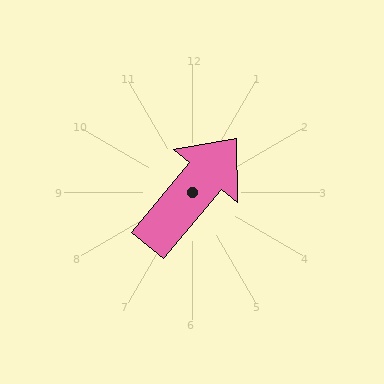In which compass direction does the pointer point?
Northeast.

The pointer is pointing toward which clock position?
Roughly 1 o'clock.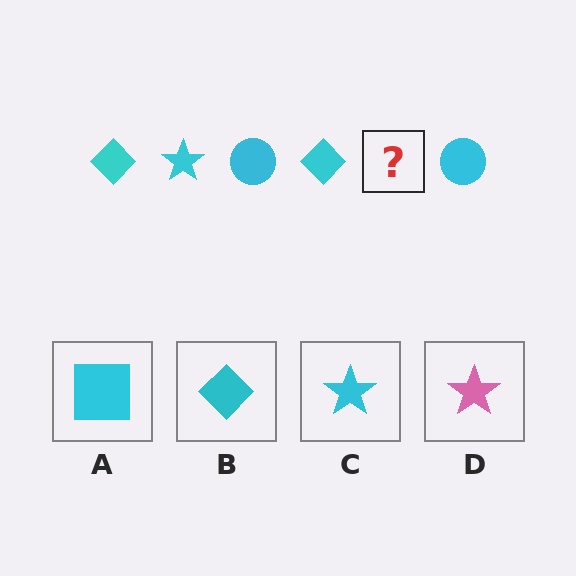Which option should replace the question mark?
Option C.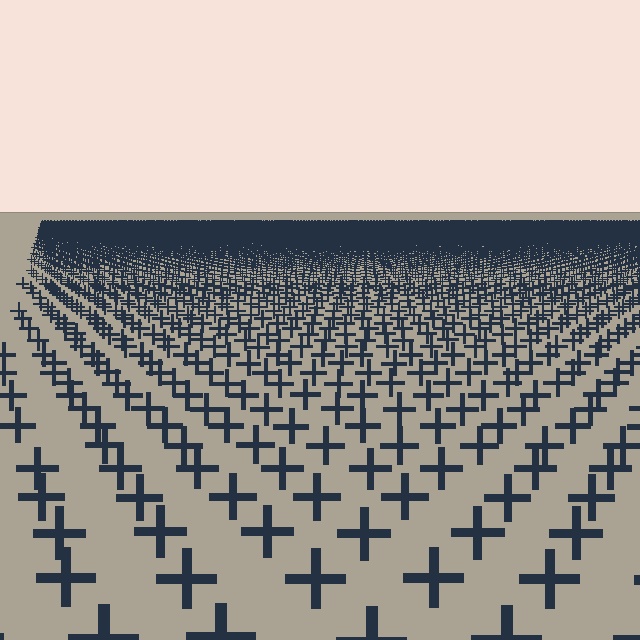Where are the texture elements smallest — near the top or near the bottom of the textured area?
Near the top.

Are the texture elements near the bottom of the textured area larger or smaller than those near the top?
Larger. Near the bottom, elements are closer to the viewer and appear at a bigger on-screen size.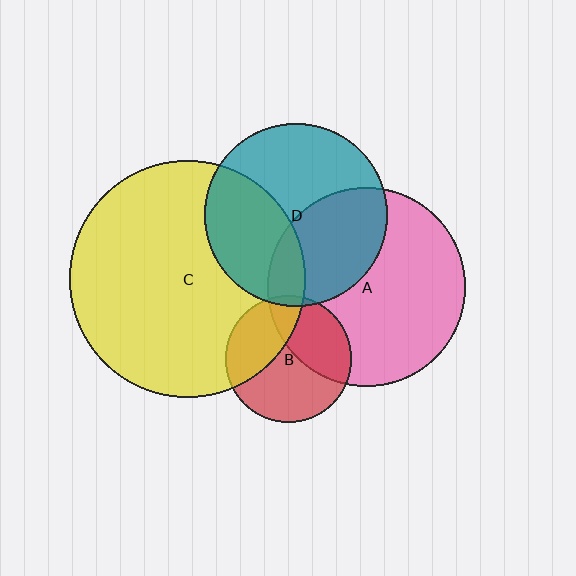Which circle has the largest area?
Circle C (yellow).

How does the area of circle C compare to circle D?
Approximately 1.7 times.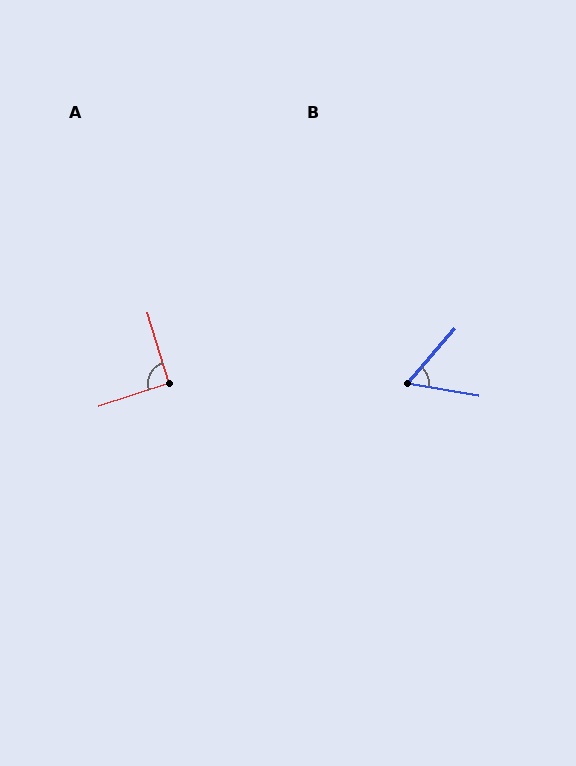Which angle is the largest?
A, at approximately 91 degrees.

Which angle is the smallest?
B, at approximately 58 degrees.